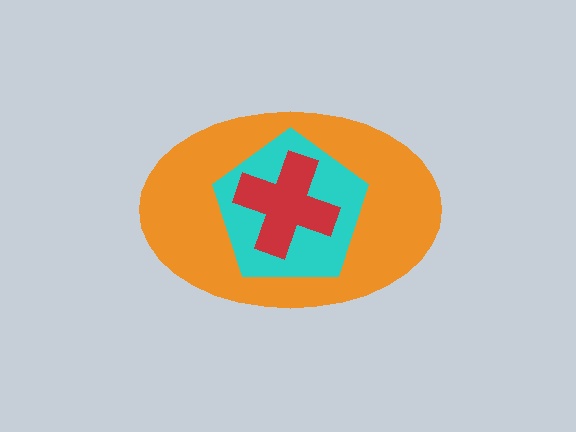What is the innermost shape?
The red cross.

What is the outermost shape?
The orange ellipse.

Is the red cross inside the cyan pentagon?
Yes.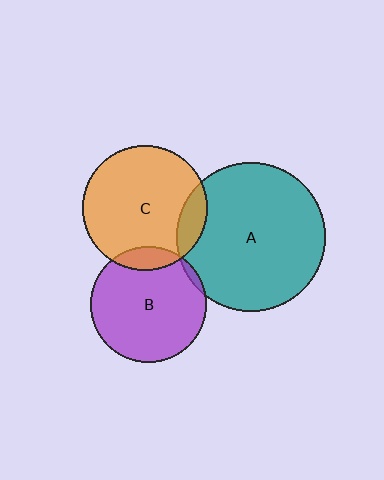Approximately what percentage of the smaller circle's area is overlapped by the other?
Approximately 10%.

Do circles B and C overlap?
Yes.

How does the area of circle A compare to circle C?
Approximately 1.4 times.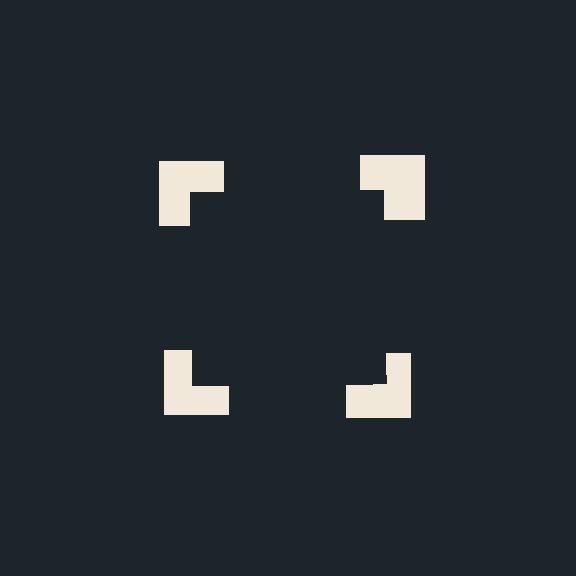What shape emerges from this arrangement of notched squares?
An illusory square — its edges are inferred from the aligned wedge cuts in the notched squares, not physically drawn.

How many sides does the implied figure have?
4 sides.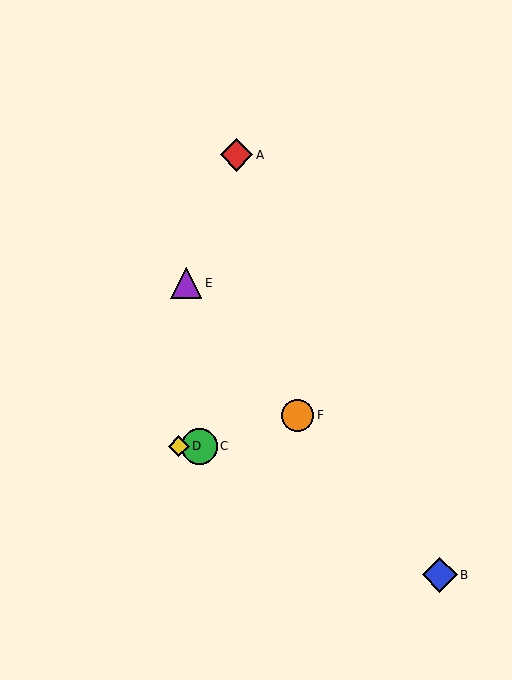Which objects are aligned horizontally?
Objects C, D are aligned horizontally.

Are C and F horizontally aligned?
No, C is at y≈446 and F is at y≈415.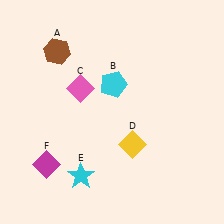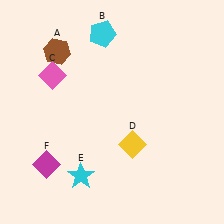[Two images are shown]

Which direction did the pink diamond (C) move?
The pink diamond (C) moved left.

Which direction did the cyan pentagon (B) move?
The cyan pentagon (B) moved up.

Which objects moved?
The objects that moved are: the cyan pentagon (B), the pink diamond (C).